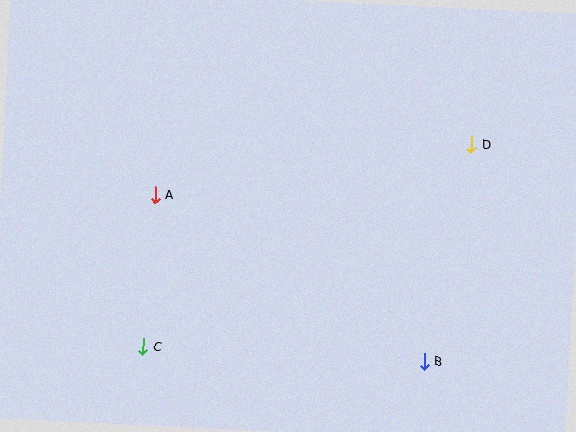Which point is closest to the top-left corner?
Point A is closest to the top-left corner.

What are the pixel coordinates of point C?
Point C is at (143, 346).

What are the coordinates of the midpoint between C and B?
The midpoint between C and B is at (284, 354).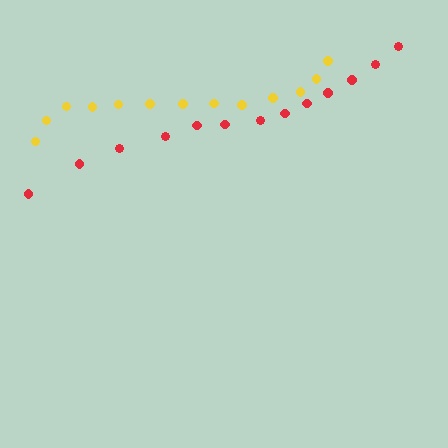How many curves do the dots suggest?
There are 2 distinct paths.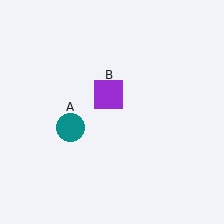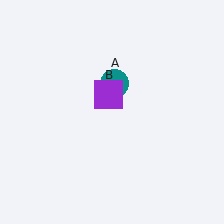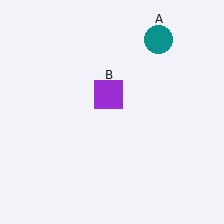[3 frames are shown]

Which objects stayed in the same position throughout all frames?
Purple square (object B) remained stationary.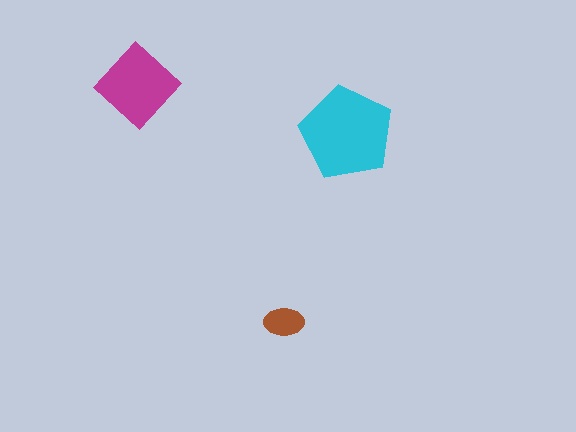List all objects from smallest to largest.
The brown ellipse, the magenta diamond, the cyan pentagon.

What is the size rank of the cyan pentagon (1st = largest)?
1st.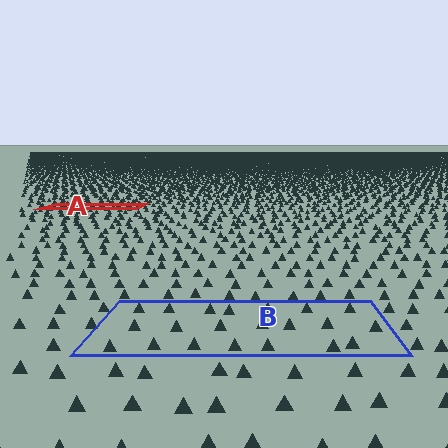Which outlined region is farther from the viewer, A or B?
Region A is farther from the viewer — the texture elements inside it appear smaller and more densely packed.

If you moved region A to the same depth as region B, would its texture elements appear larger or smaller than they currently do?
They would appear larger. At a closer depth, the same texture elements are projected at a bigger on-screen size.